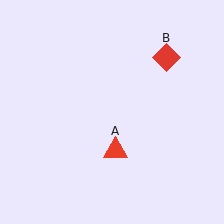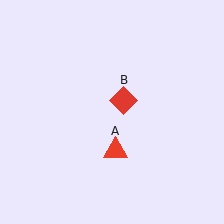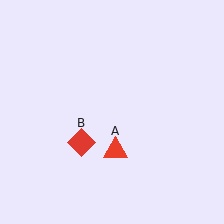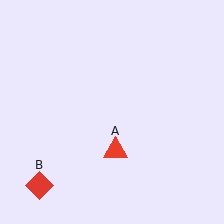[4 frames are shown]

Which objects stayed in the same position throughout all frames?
Red triangle (object A) remained stationary.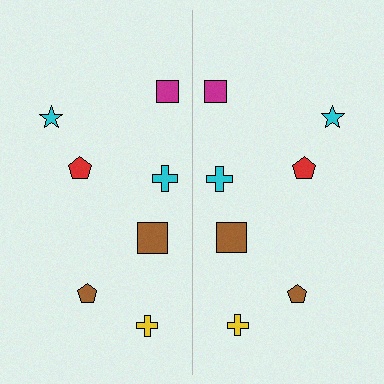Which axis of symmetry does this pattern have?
The pattern has a vertical axis of symmetry running through the center of the image.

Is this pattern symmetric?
Yes, this pattern has bilateral (reflection) symmetry.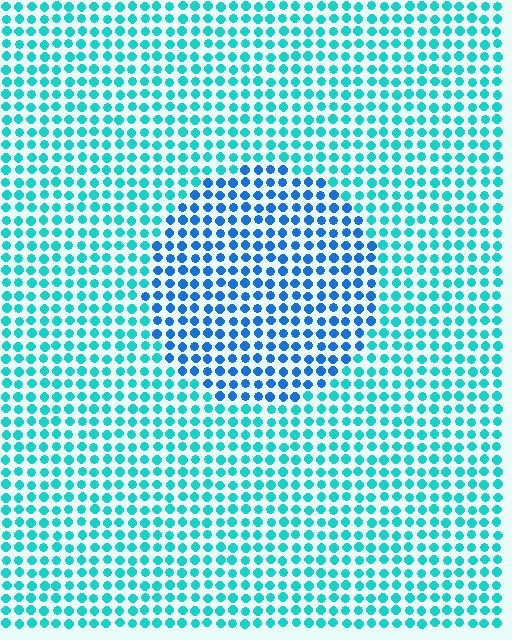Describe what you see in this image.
The image is filled with small cyan elements in a uniform arrangement. A circle-shaped region is visible where the elements are tinted to a slightly different hue, forming a subtle color boundary.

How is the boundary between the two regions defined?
The boundary is defined purely by a slight shift in hue (about 36 degrees). Spacing, size, and orientation are identical on both sides.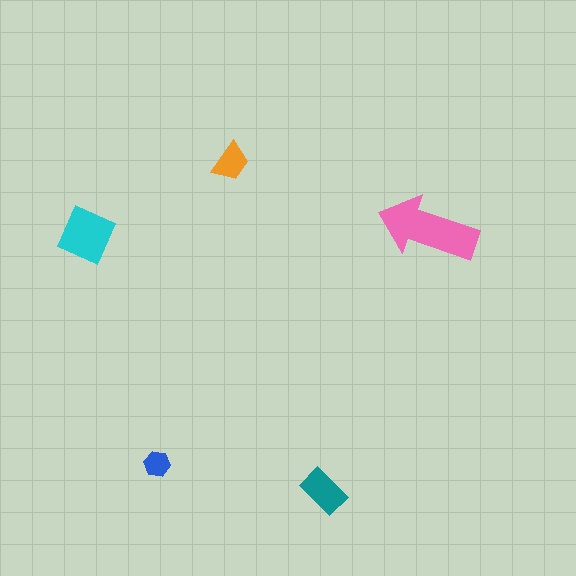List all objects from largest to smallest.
The pink arrow, the cyan square, the teal rectangle, the orange trapezoid, the blue hexagon.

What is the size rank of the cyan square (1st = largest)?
2nd.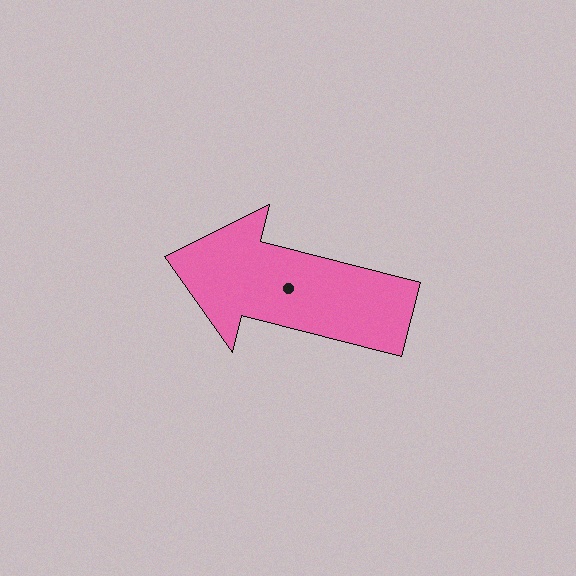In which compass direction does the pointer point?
West.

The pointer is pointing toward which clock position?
Roughly 9 o'clock.